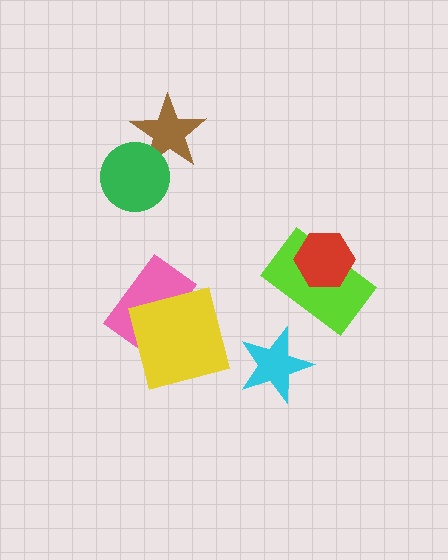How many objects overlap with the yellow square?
1 object overlaps with the yellow square.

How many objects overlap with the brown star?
1 object overlaps with the brown star.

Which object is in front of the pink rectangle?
The yellow square is in front of the pink rectangle.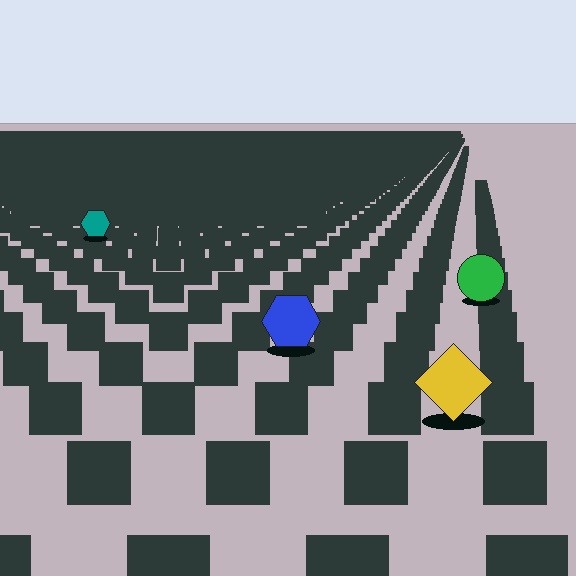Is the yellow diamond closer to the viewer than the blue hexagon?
Yes. The yellow diamond is closer — you can tell from the texture gradient: the ground texture is coarser near it.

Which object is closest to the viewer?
The yellow diamond is closest. The texture marks near it are larger and more spread out.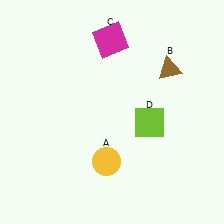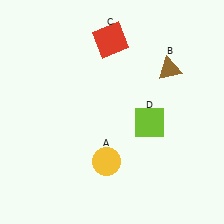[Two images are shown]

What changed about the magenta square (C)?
In Image 1, C is magenta. In Image 2, it changed to red.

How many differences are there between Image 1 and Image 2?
There is 1 difference between the two images.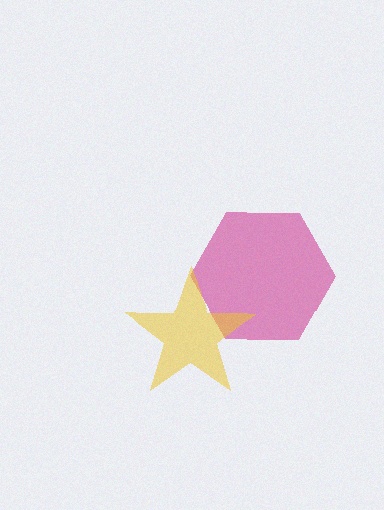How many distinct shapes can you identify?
There are 2 distinct shapes: a magenta hexagon, a yellow star.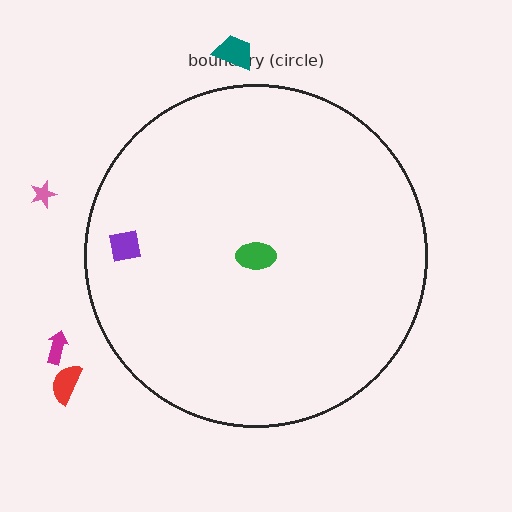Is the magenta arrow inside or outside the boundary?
Outside.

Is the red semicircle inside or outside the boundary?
Outside.